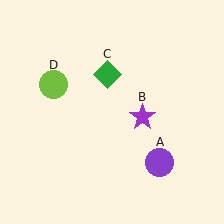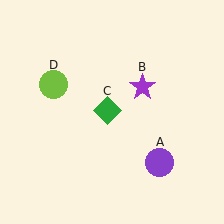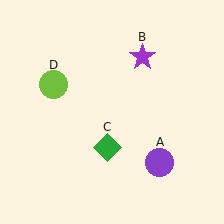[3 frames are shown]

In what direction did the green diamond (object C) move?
The green diamond (object C) moved down.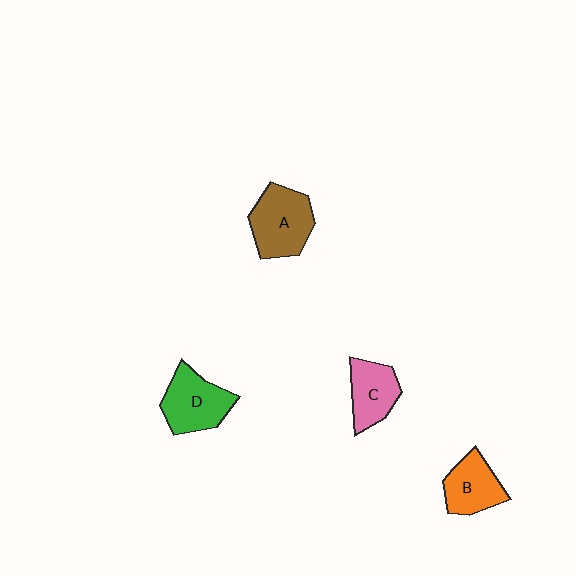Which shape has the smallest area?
Shape C (pink).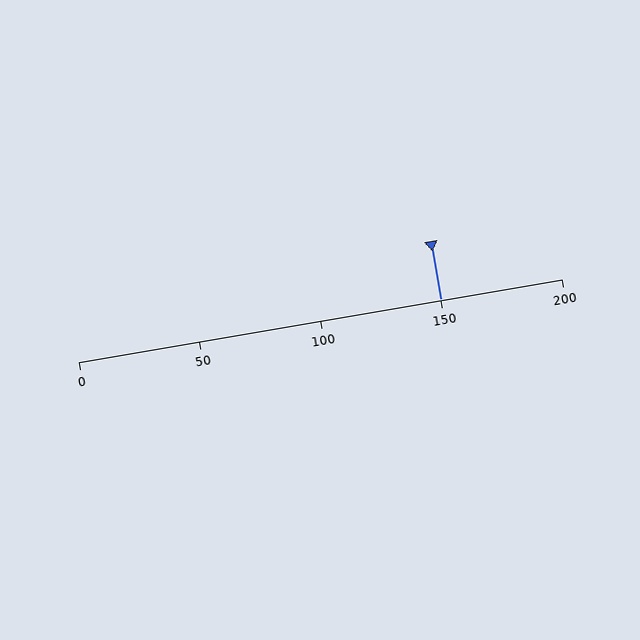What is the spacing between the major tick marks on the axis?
The major ticks are spaced 50 apart.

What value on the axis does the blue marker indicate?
The marker indicates approximately 150.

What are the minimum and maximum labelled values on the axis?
The axis runs from 0 to 200.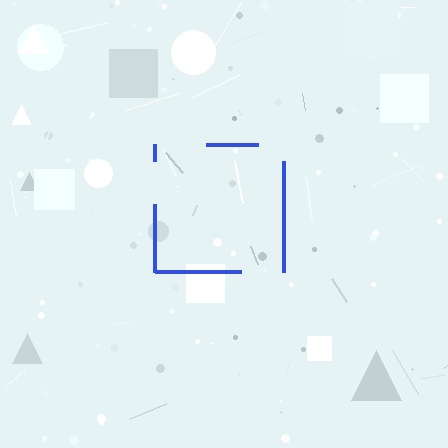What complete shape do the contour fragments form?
The contour fragments form a square.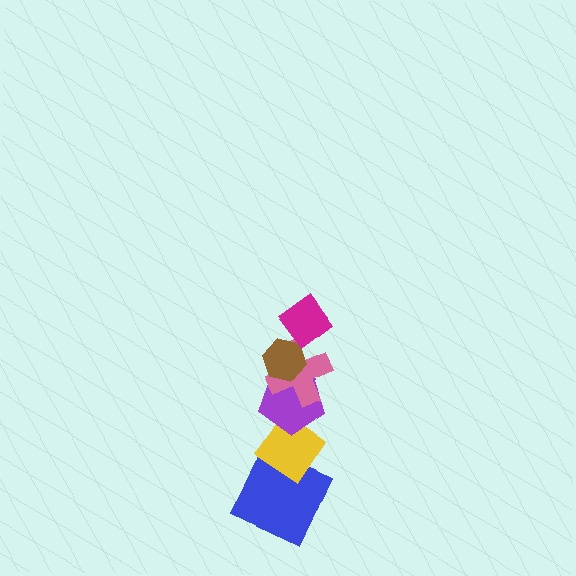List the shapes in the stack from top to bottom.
From top to bottom: the magenta diamond, the brown hexagon, the pink cross, the purple pentagon, the yellow diamond, the blue square.